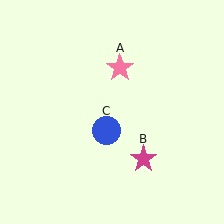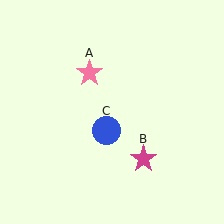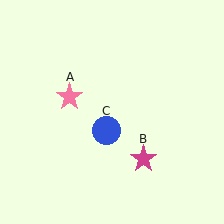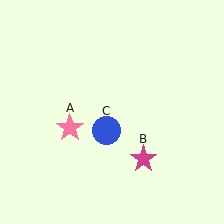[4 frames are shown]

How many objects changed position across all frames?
1 object changed position: pink star (object A).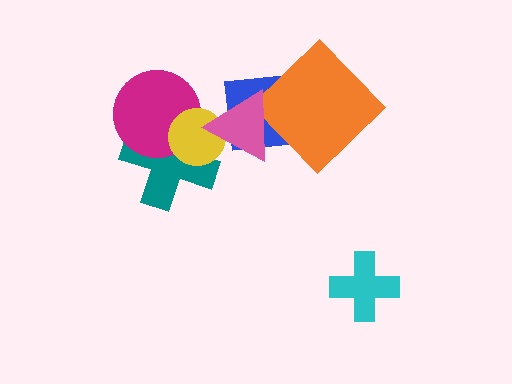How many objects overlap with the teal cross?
3 objects overlap with the teal cross.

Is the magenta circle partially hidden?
Yes, it is partially covered by another shape.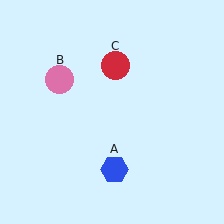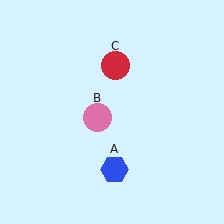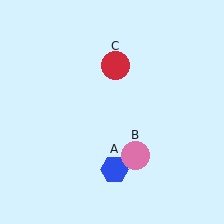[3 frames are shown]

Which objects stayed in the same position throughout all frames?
Blue hexagon (object A) and red circle (object C) remained stationary.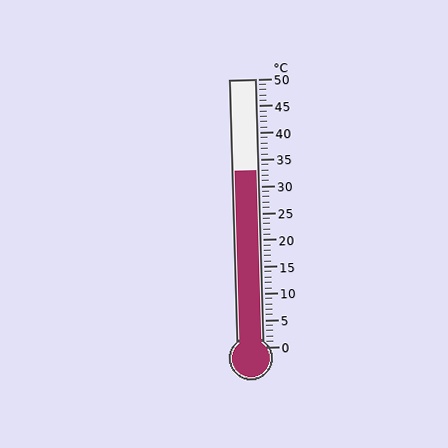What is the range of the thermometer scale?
The thermometer scale ranges from 0°C to 50°C.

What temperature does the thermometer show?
The thermometer shows approximately 33°C.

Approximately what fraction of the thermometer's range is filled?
The thermometer is filled to approximately 65% of its range.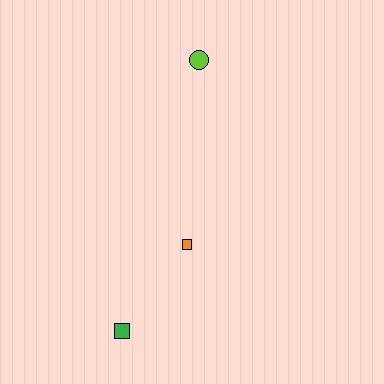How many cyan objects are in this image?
There are no cyan objects.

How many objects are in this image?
There are 3 objects.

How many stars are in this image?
There are no stars.